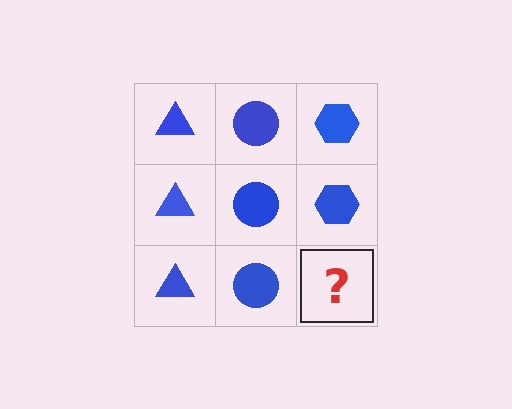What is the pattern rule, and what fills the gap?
The rule is that each column has a consistent shape. The gap should be filled with a blue hexagon.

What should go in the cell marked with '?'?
The missing cell should contain a blue hexagon.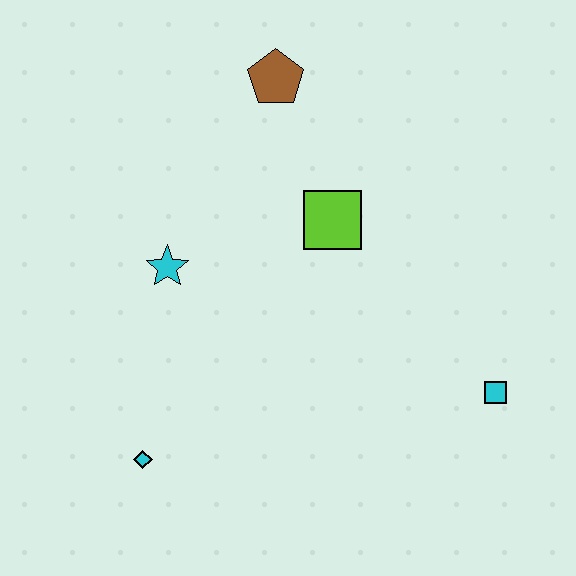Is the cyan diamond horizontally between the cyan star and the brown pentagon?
No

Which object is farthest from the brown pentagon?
The cyan diamond is farthest from the brown pentagon.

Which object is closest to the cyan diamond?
The cyan star is closest to the cyan diamond.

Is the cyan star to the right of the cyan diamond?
Yes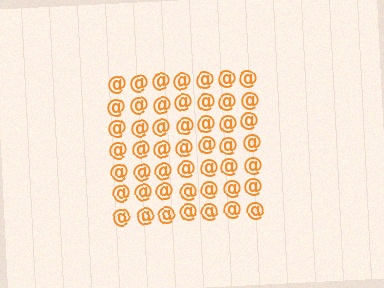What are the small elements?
The small elements are at signs.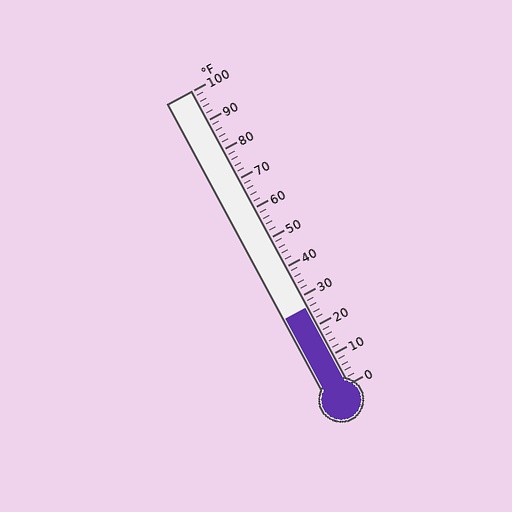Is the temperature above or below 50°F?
The temperature is below 50°F.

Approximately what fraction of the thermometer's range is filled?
The thermometer is filled to approximately 25% of its range.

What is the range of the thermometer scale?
The thermometer scale ranges from 0°F to 100°F.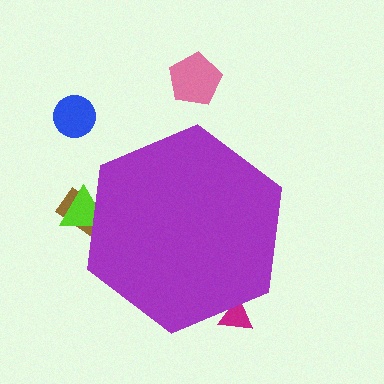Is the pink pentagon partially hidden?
No, the pink pentagon is fully visible.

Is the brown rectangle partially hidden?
Yes, the brown rectangle is partially hidden behind the purple hexagon.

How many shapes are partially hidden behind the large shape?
3 shapes are partially hidden.